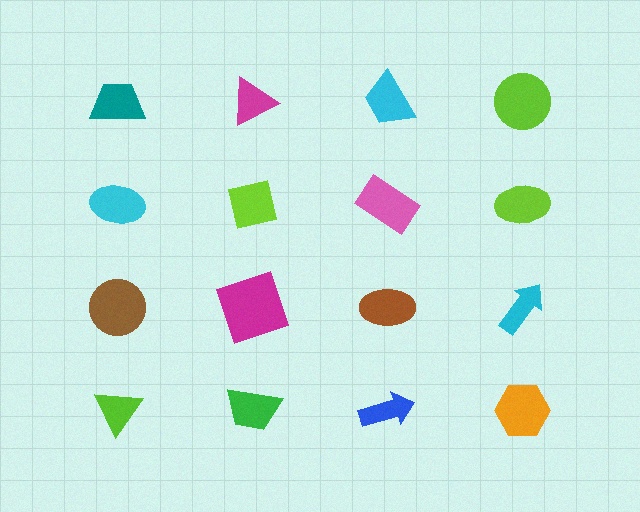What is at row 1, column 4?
A lime circle.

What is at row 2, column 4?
A lime ellipse.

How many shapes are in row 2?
4 shapes.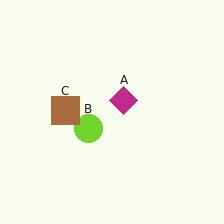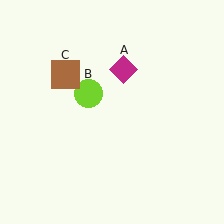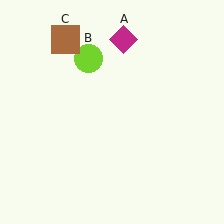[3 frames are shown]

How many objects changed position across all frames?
3 objects changed position: magenta diamond (object A), lime circle (object B), brown square (object C).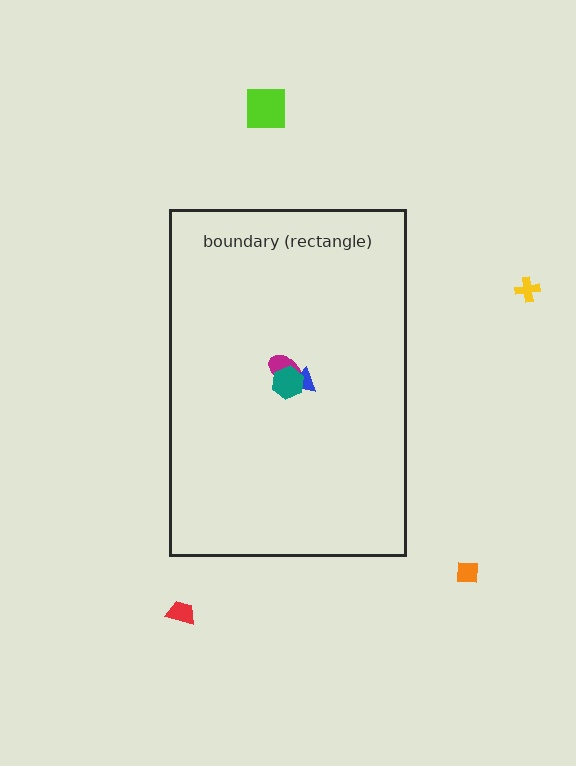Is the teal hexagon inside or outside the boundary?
Inside.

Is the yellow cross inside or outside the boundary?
Outside.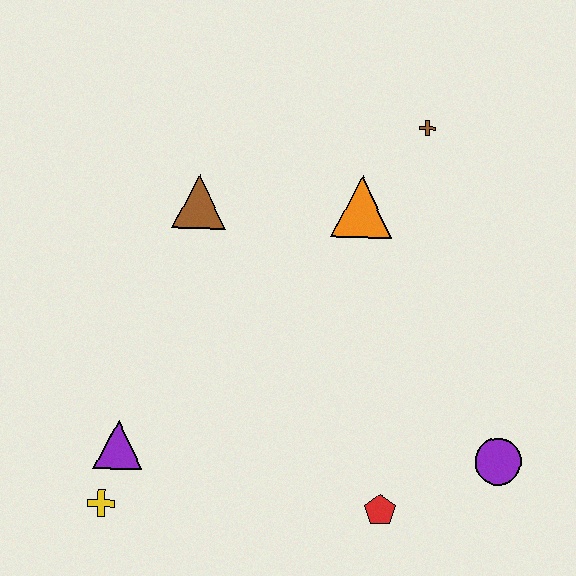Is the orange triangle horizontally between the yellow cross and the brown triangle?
No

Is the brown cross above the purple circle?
Yes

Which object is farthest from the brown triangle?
The purple circle is farthest from the brown triangle.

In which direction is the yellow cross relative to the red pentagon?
The yellow cross is to the left of the red pentagon.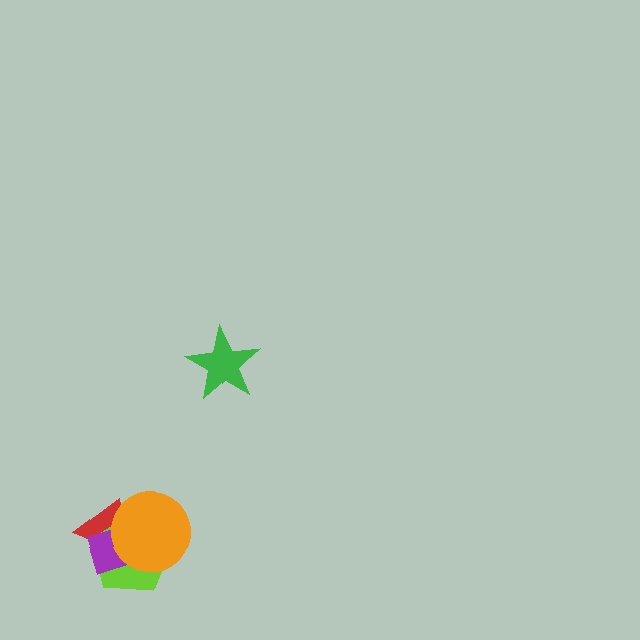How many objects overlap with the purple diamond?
3 objects overlap with the purple diamond.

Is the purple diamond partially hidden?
Yes, it is partially covered by another shape.